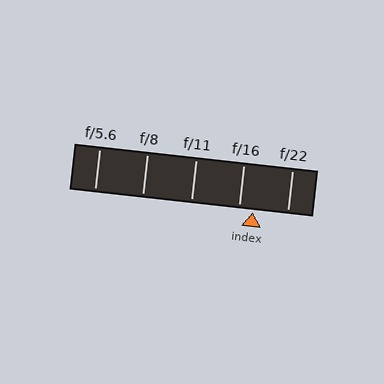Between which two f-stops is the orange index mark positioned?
The index mark is between f/16 and f/22.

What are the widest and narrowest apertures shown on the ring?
The widest aperture shown is f/5.6 and the narrowest is f/22.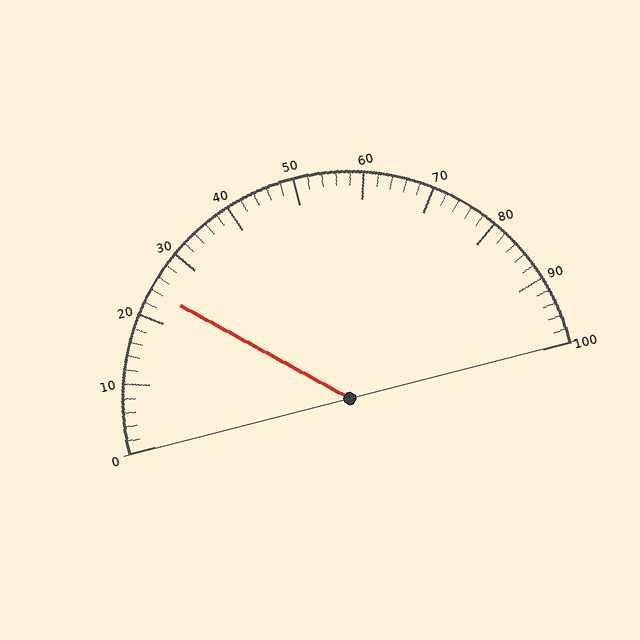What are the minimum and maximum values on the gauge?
The gauge ranges from 0 to 100.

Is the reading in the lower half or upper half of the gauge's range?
The reading is in the lower half of the range (0 to 100).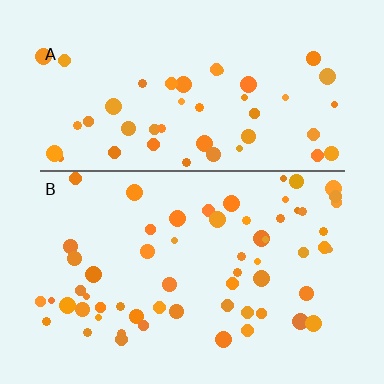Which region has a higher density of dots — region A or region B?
B (the bottom).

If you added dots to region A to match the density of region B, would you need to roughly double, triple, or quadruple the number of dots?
Approximately double.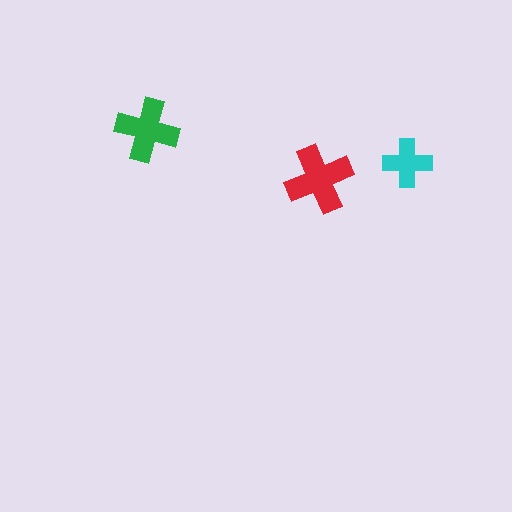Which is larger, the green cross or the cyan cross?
The green one.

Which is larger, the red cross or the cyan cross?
The red one.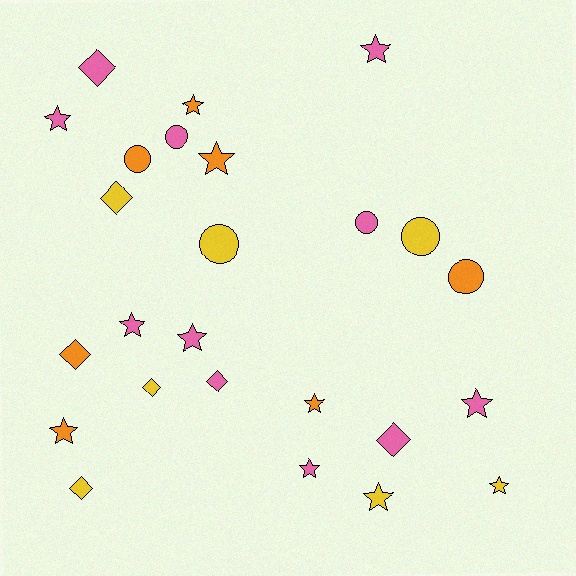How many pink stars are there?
There are 6 pink stars.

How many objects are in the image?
There are 25 objects.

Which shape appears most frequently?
Star, with 12 objects.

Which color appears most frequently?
Pink, with 11 objects.